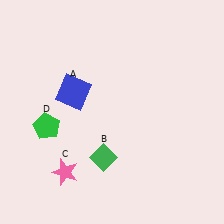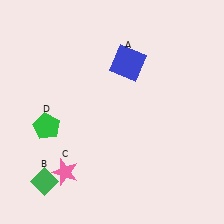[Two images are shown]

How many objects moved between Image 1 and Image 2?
2 objects moved between the two images.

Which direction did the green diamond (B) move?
The green diamond (B) moved left.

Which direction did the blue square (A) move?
The blue square (A) moved right.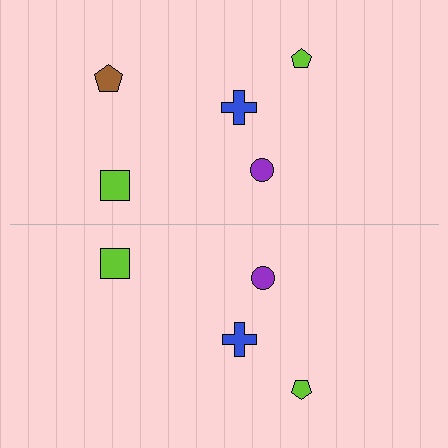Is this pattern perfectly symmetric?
No, the pattern is not perfectly symmetric. A brown pentagon is missing from the bottom side.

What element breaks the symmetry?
A brown pentagon is missing from the bottom side.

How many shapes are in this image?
There are 9 shapes in this image.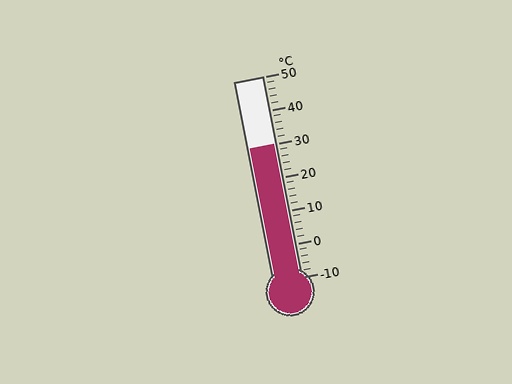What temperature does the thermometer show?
The thermometer shows approximately 30°C.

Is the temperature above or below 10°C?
The temperature is above 10°C.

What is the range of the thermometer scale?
The thermometer scale ranges from -10°C to 50°C.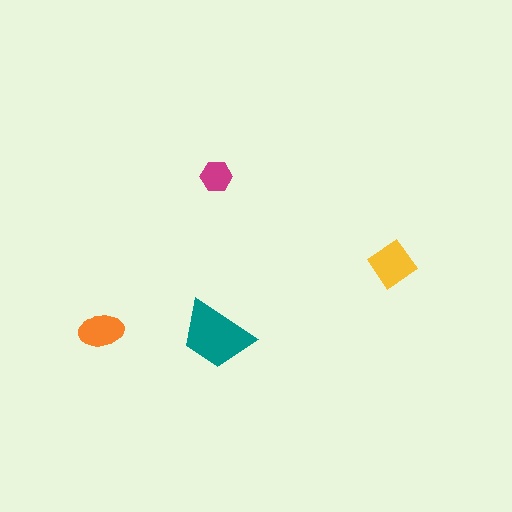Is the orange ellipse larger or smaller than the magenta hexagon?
Larger.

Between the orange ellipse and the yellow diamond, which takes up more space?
The yellow diamond.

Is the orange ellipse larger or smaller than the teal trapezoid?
Smaller.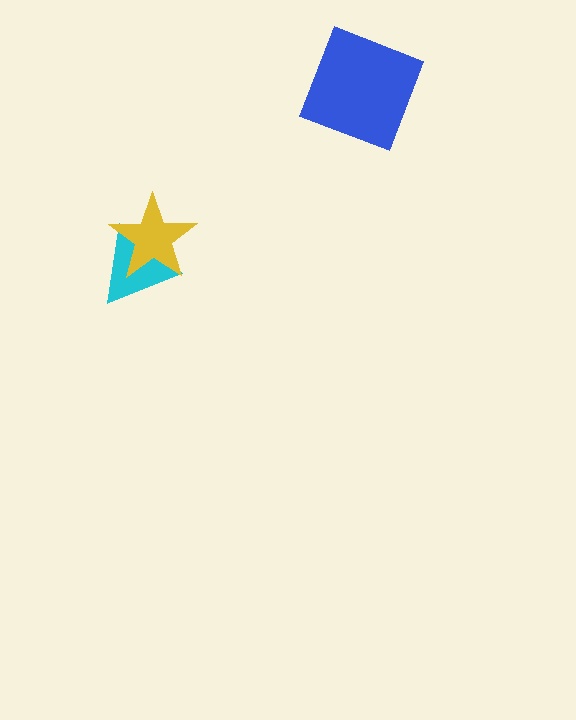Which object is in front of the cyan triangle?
The yellow star is in front of the cyan triangle.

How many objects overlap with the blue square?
0 objects overlap with the blue square.